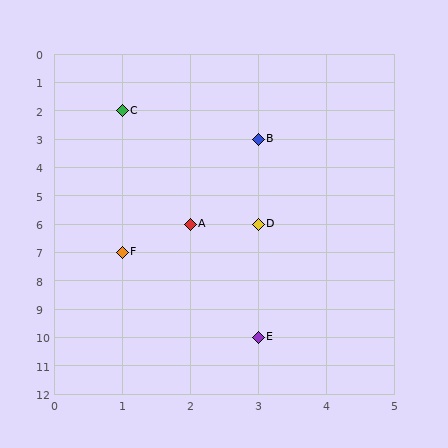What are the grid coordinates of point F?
Point F is at grid coordinates (1, 7).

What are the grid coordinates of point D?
Point D is at grid coordinates (3, 6).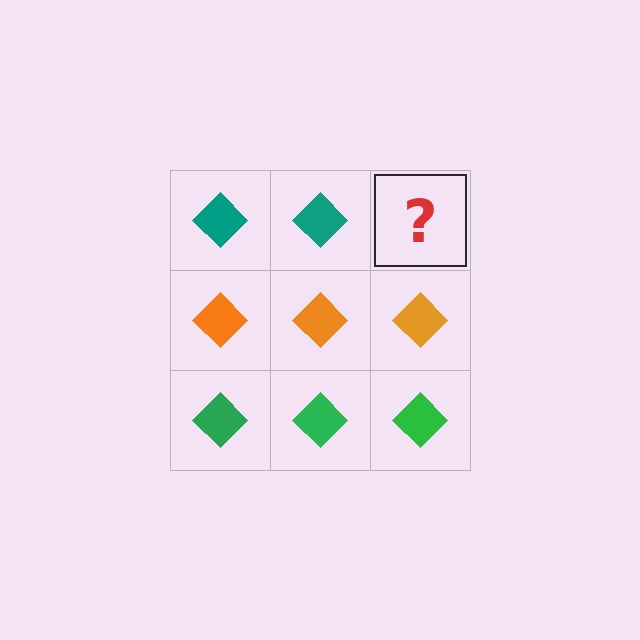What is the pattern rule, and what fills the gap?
The rule is that each row has a consistent color. The gap should be filled with a teal diamond.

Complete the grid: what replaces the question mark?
The question mark should be replaced with a teal diamond.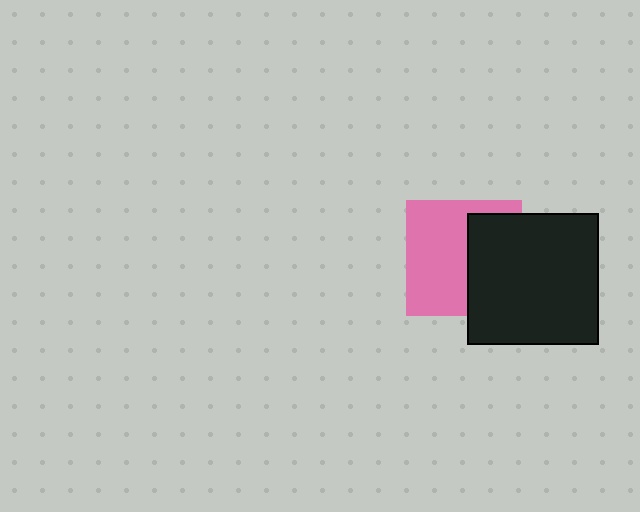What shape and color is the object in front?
The object in front is a black square.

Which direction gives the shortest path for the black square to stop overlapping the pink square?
Moving right gives the shortest separation.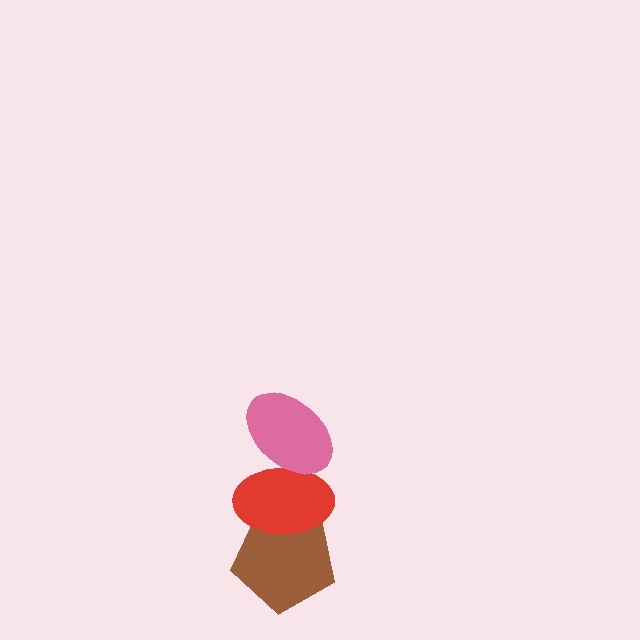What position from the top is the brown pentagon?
The brown pentagon is 3rd from the top.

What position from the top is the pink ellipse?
The pink ellipse is 1st from the top.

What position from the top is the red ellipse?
The red ellipse is 2nd from the top.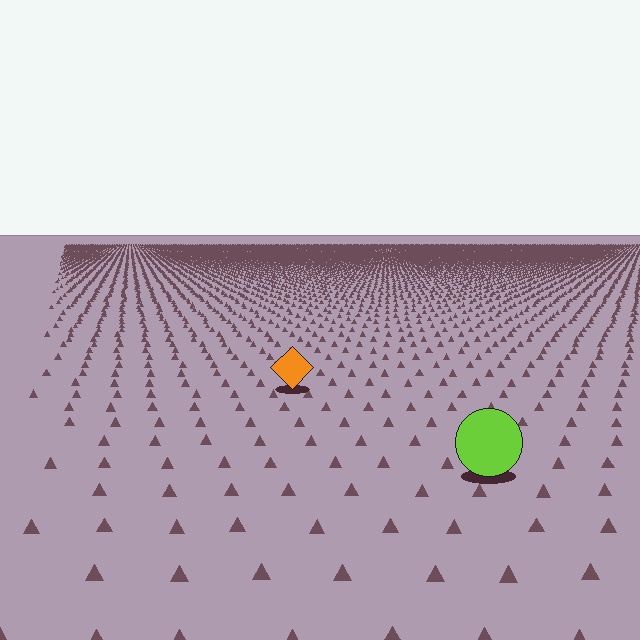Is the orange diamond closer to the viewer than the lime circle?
No. The lime circle is closer — you can tell from the texture gradient: the ground texture is coarser near it.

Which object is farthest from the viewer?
The orange diamond is farthest from the viewer. It appears smaller and the ground texture around it is denser.